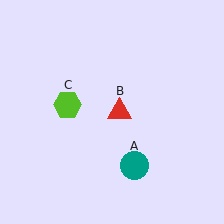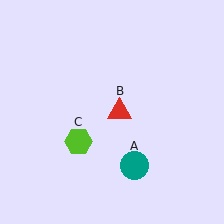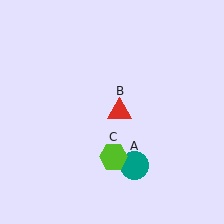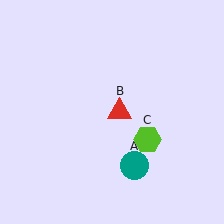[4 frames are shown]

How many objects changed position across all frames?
1 object changed position: lime hexagon (object C).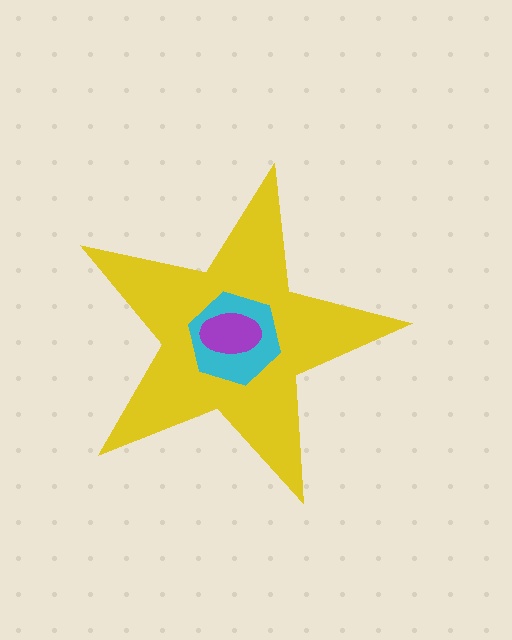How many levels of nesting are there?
3.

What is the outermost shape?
The yellow star.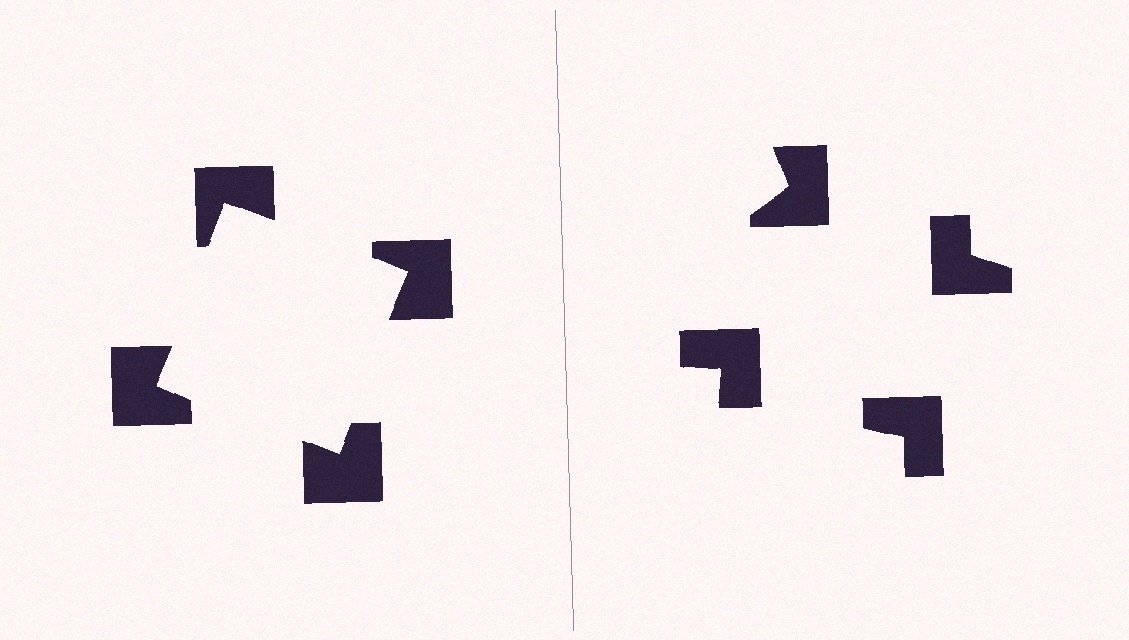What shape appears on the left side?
An illusory square.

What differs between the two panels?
The notched squares are positioned identically on both sides; only the wedge orientations differ. On the left they align to a square; on the right they are misaligned.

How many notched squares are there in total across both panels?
8 — 4 on each side.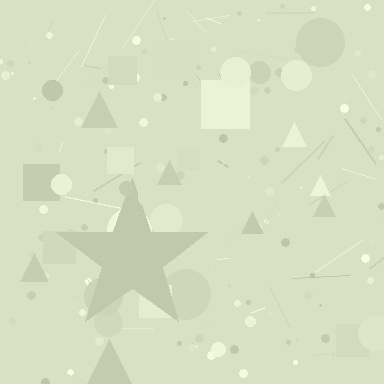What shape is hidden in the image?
A star is hidden in the image.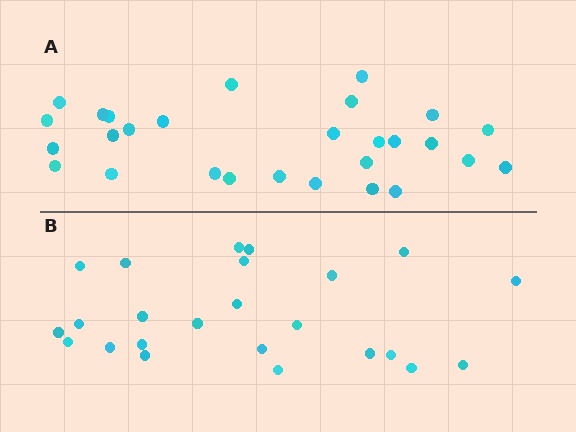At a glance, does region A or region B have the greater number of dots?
Region A (the top region) has more dots.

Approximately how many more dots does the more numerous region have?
Region A has about 4 more dots than region B.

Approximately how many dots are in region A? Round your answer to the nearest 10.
About 30 dots. (The exact count is 28, which rounds to 30.)